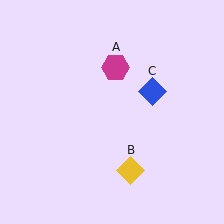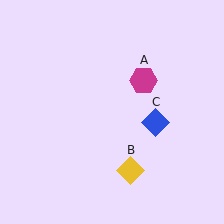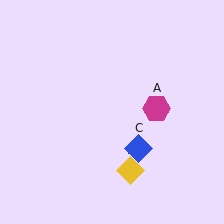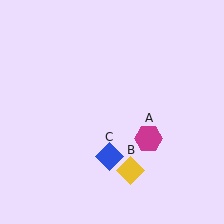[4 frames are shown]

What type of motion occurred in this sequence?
The magenta hexagon (object A), blue diamond (object C) rotated clockwise around the center of the scene.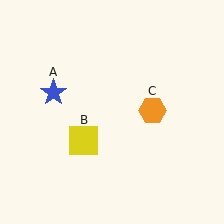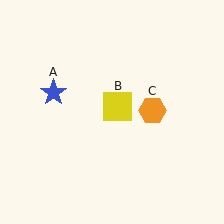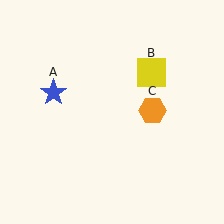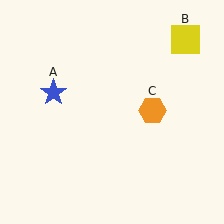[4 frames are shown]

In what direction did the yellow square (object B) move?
The yellow square (object B) moved up and to the right.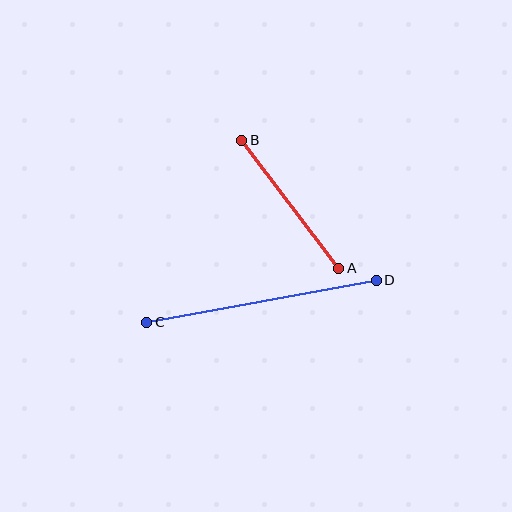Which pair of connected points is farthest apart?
Points C and D are farthest apart.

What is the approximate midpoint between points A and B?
The midpoint is at approximately (290, 204) pixels.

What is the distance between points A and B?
The distance is approximately 160 pixels.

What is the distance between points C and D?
The distance is approximately 234 pixels.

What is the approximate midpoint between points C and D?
The midpoint is at approximately (261, 301) pixels.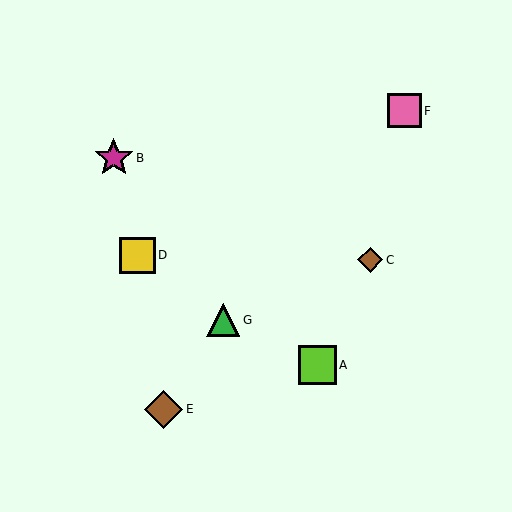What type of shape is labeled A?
Shape A is a lime square.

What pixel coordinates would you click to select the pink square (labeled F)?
Click at (405, 111) to select the pink square F.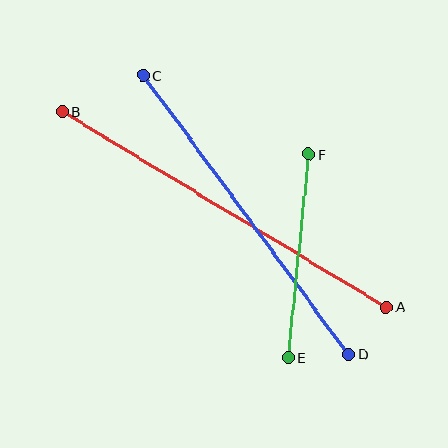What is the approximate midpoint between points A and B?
The midpoint is at approximately (224, 210) pixels.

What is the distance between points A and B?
The distance is approximately 378 pixels.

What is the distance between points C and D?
The distance is approximately 347 pixels.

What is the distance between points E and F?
The distance is approximately 205 pixels.